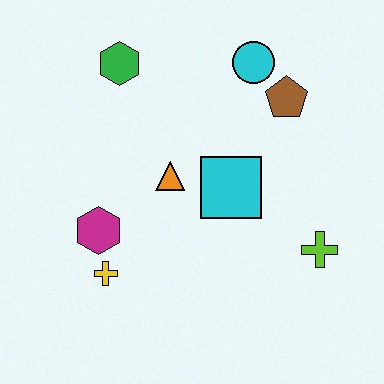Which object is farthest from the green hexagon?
The lime cross is farthest from the green hexagon.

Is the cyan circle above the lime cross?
Yes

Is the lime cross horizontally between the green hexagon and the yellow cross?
No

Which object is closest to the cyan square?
The orange triangle is closest to the cyan square.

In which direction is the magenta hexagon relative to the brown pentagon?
The magenta hexagon is to the left of the brown pentagon.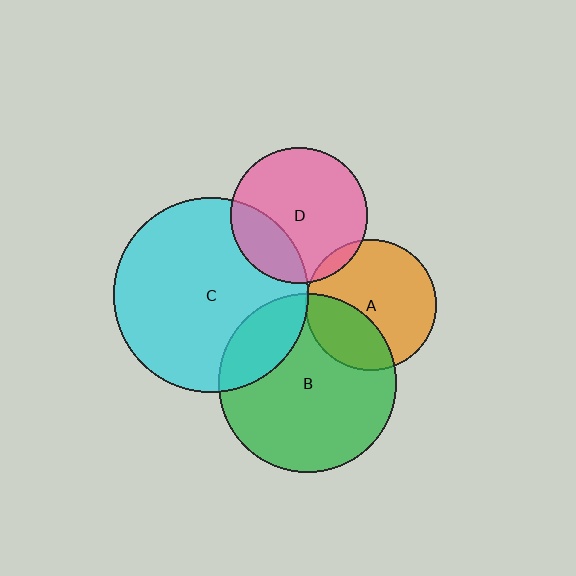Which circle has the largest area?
Circle C (cyan).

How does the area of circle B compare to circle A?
Approximately 1.9 times.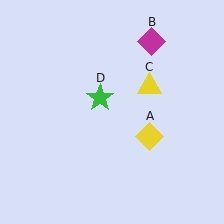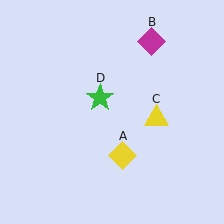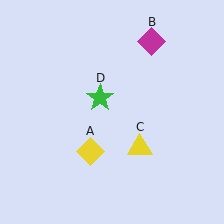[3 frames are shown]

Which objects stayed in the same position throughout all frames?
Magenta diamond (object B) and green star (object D) remained stationary.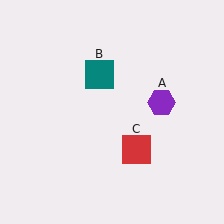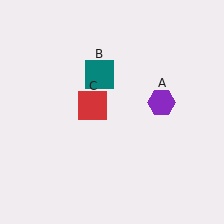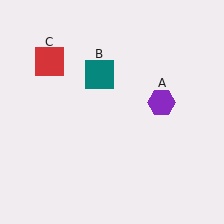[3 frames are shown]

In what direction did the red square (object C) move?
The red square (object C) moved up and to the left.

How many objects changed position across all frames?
1 object changed position: red square (object C).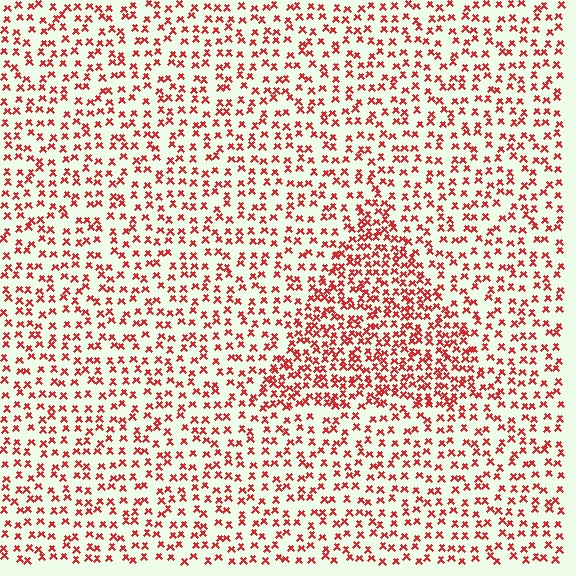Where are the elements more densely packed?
The elements are more densely packed inside the triangle boundary.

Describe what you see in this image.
The image contains small red elements arranged at two different densities. A triangle-shaped region is visible where the elements are more densely packed than the surrounding area.